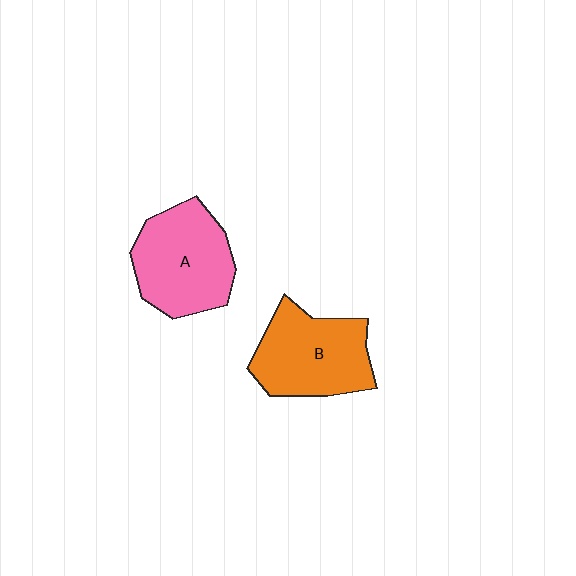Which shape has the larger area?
Shape A (pink).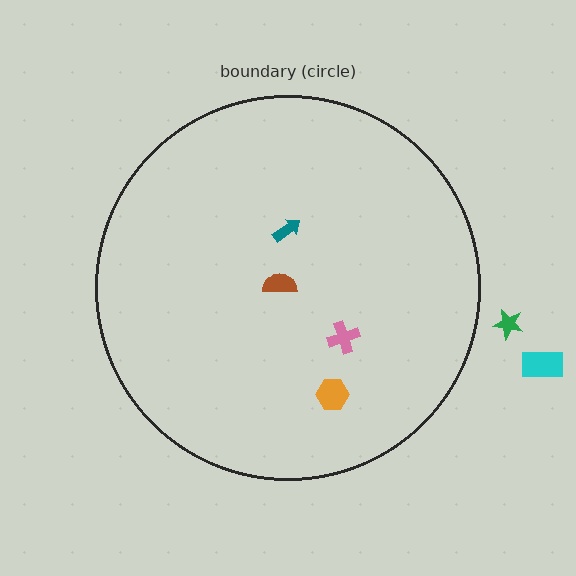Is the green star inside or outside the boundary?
Outside.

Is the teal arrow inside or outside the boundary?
Inside.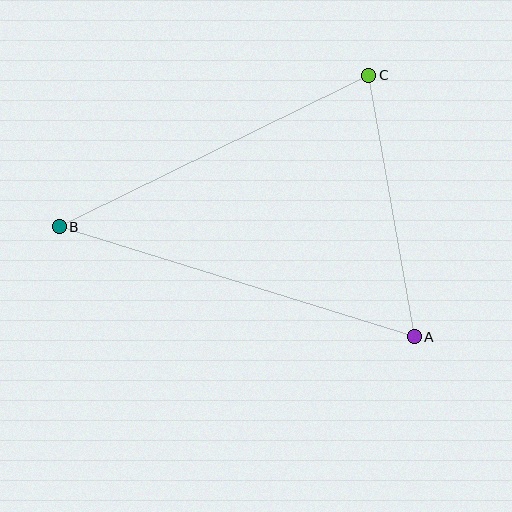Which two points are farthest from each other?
Points A and B are farthest from each other.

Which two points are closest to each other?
Points A and C are closest to each other.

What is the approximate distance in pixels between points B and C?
The distance between B and C is approximately 345 pixels.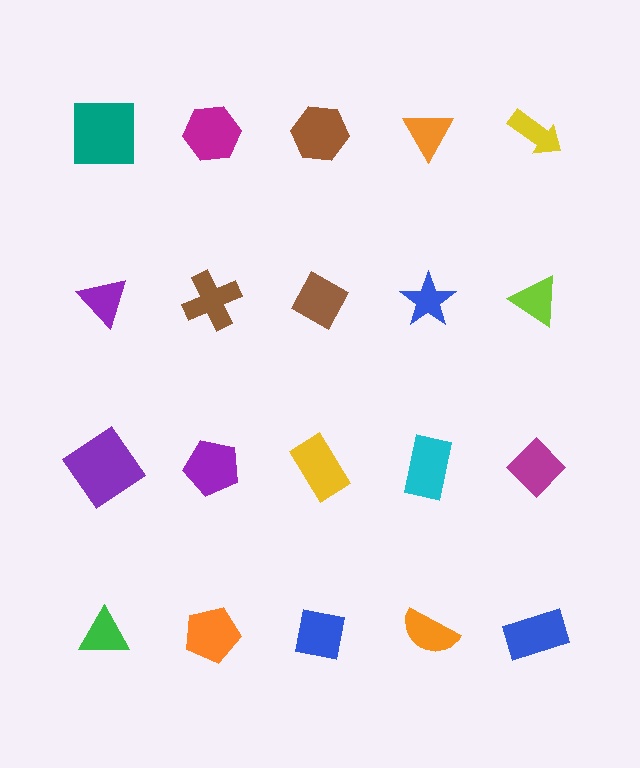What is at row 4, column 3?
A blue square.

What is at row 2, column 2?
A brown cross.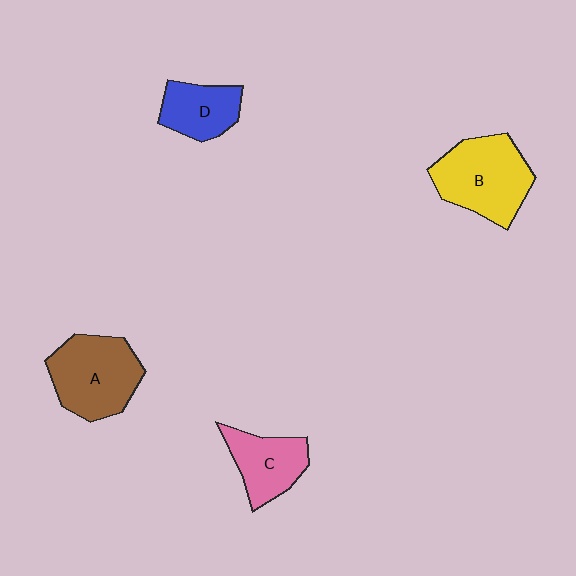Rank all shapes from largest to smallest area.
From largest to smallest: B (yellow), A (brown), C (pink), D (blue).